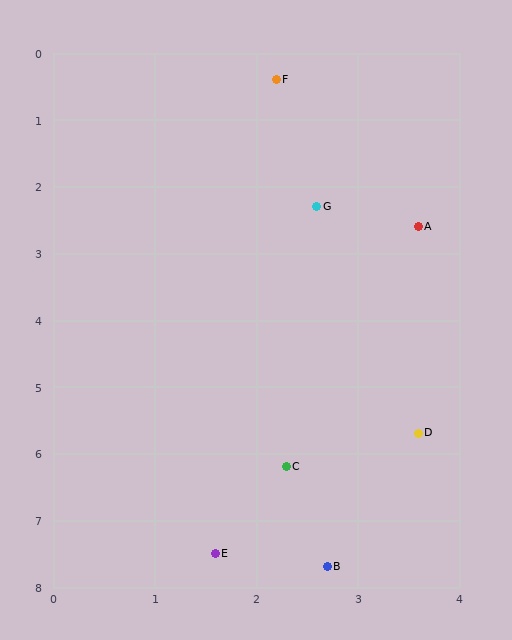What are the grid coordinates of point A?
Point A is at approximately (3.6, 2.6).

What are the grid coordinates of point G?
Point G is at approximately (2.6, 2.3).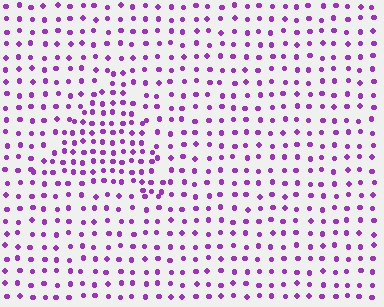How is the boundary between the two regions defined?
The boundary is defined by a change in element density (approximately 1.7x ratio). All elements are the same color, size, and shape.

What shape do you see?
I see a triangle.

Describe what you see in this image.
The image contains small purple elements arranged at two different densities. A triangle-shaped region is visible where the elements are more densely packed than the surrounding area.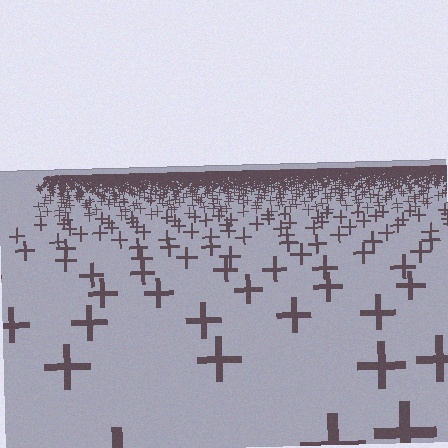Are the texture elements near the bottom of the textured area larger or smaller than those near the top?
Larger. Near the bottom, elements are closer to the viewer and appear at a bigger on-screen size.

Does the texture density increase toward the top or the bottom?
Density increases toward the top.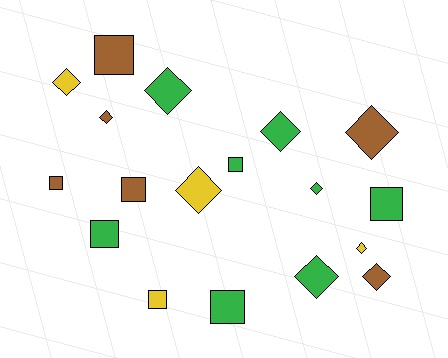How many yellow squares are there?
There is 1 yellow square.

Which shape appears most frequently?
Diamond, with 10 objects.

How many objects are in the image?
There are 18 objects.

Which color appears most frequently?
Green, with 8 objects.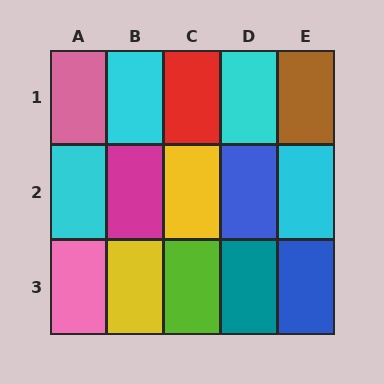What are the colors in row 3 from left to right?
Pink, yellow, lime, teal, blue.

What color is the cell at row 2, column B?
Magenta.